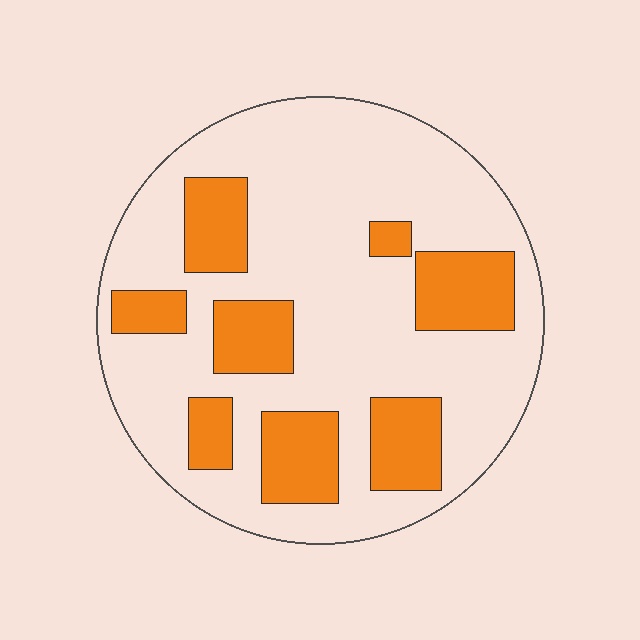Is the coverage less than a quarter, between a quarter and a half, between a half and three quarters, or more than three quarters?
Between a quarter and a half.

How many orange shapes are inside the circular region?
8.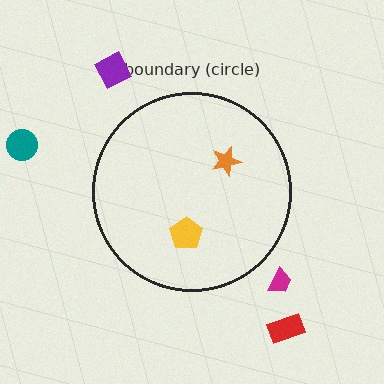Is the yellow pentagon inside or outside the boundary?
Inside.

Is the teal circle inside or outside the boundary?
Outside.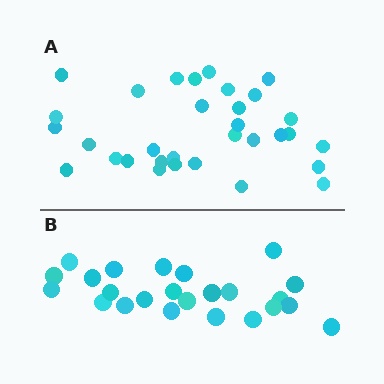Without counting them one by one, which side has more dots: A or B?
Region A (the top region) has more dots.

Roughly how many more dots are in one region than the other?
Region A has roughly 8 or so more dots than region B.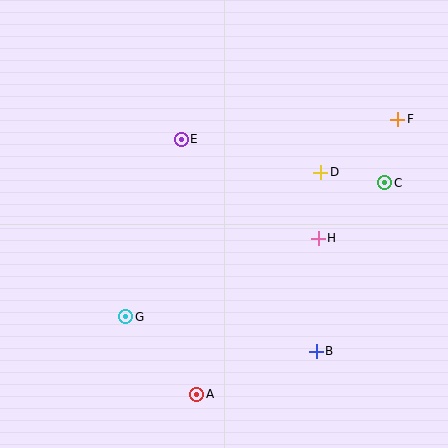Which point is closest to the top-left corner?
Point E is closest to the top-left corner.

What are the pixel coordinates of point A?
Point A is at (197, 394).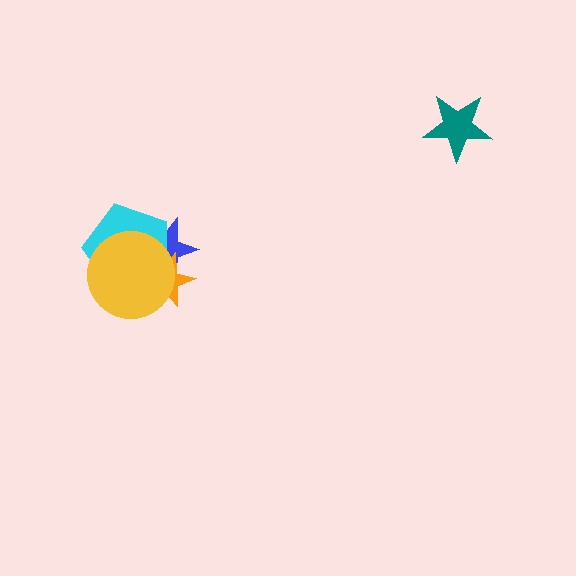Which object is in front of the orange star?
The yellow circle is in front of the orange star.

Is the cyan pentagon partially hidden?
Yes, it is partially covered by another shape.